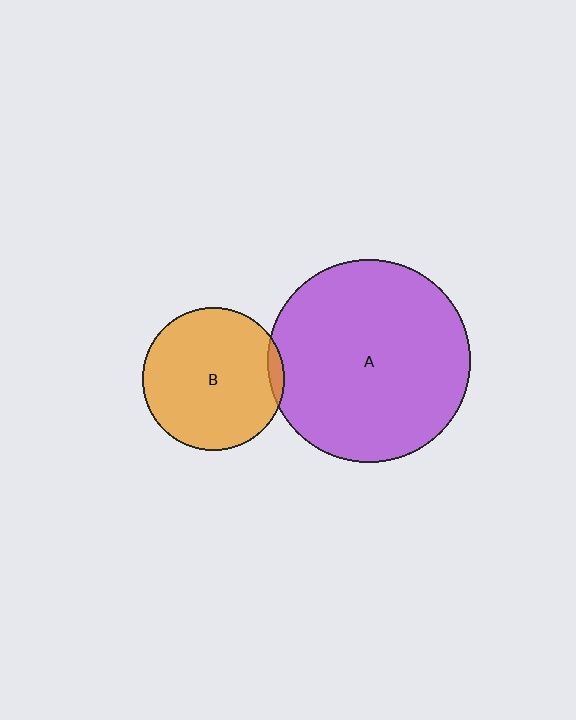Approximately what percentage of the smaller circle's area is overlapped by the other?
Approximately 5%.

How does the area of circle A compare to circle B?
Approximately 2.0 times.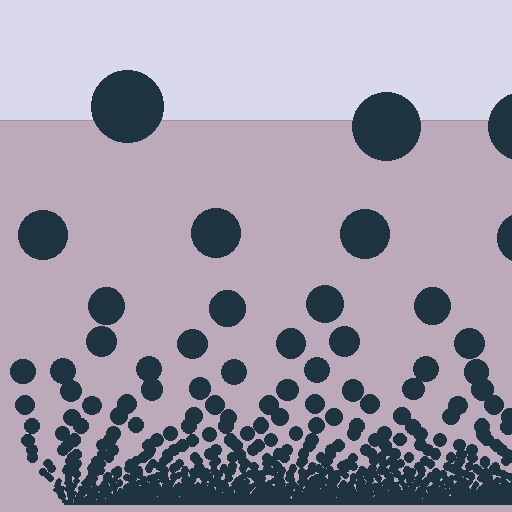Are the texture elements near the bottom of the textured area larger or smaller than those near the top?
Smaller. The gradient is inverted — elements near the bottom are smaller and denser.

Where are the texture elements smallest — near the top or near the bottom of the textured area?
Near the bottom.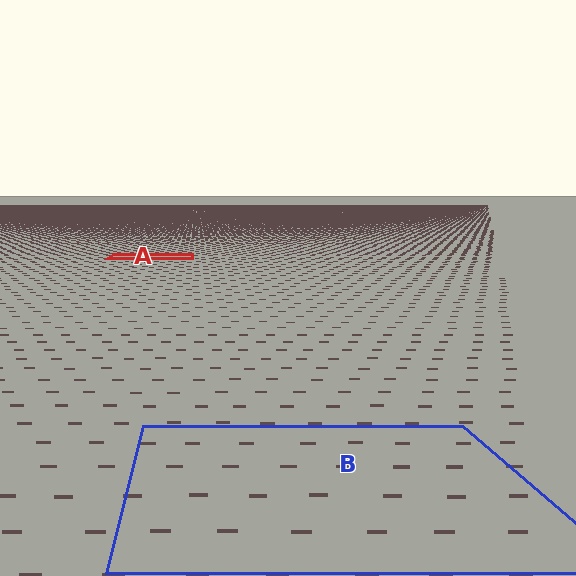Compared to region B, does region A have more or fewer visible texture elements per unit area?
Region A has more texture elements per unit area — they are packed more densely because it is farther away.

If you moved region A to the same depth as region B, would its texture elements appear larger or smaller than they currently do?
They would appear larger. At a closer depth, the same texture elements are projected at a bigger on-screen size.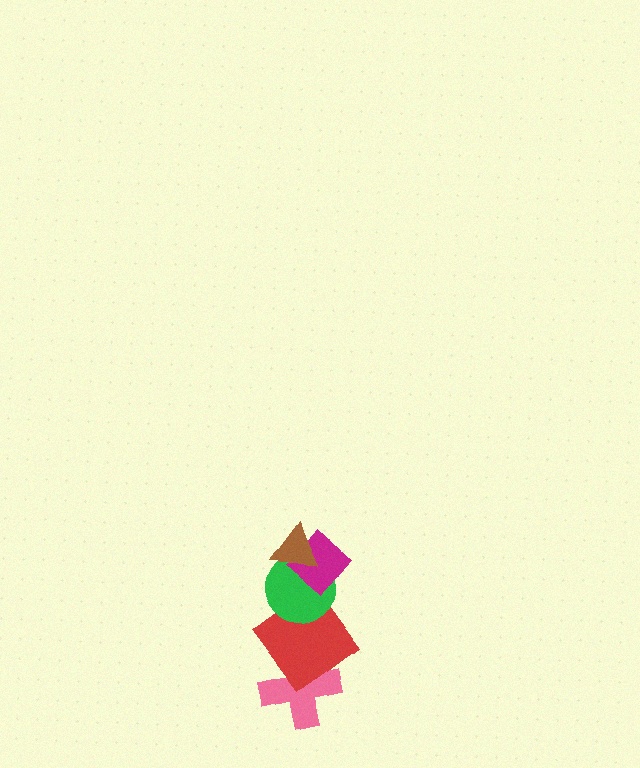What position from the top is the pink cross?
The pink cross is 5th from the top.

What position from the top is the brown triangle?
The brown triangle is 1st from the top.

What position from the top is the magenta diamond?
The magenta diamond is 2nd from the top.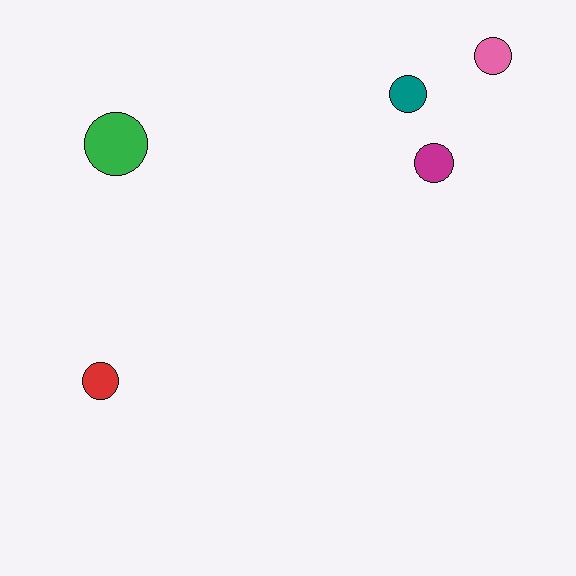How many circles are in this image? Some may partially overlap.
There are 5 circles.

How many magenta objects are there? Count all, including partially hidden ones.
There is 1 magenta object.